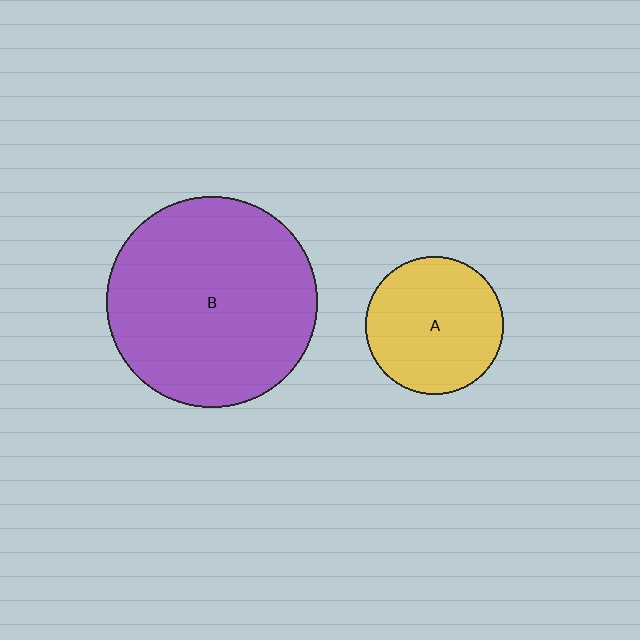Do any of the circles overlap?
No, none of the circles overlap.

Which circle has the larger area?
Circle B (purple).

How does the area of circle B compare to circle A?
Approximately 2.4 times.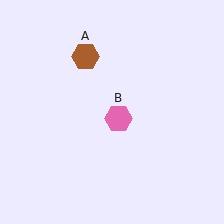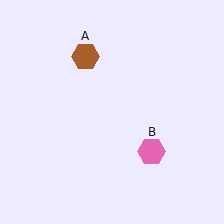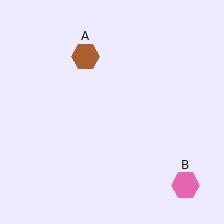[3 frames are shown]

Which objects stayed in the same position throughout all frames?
Brown hexagon (object A) remained stationary.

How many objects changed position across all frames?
1 object changed position: pink hexagon (object B).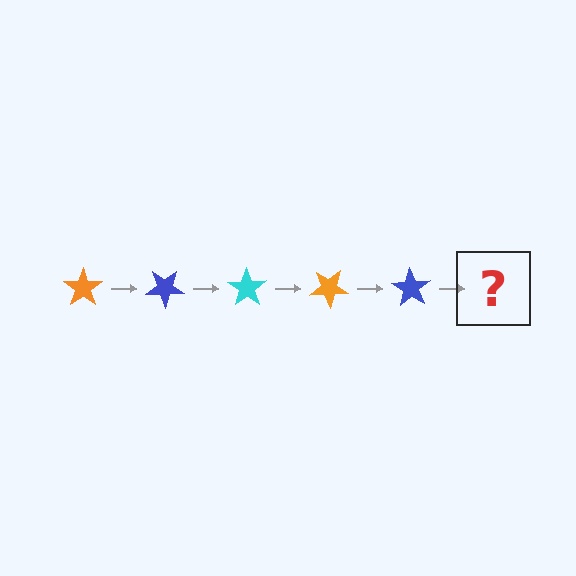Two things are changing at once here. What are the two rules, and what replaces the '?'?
The two rules are that it rotates 35 degrees each step and the color cycles through orange, blue, and cyan. The '?' should be a cyan star, rotated 175 degrees from the start.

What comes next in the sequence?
The next element should be a cyan star, rotated 175 degrees from the start.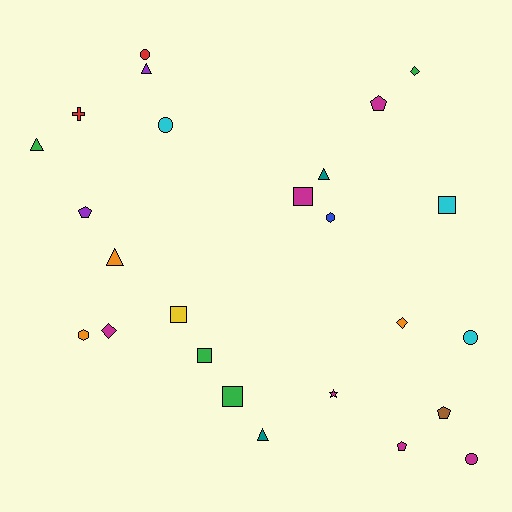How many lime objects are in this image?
There are no lime objects.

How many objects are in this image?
There are 25 objects.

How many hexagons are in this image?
There are 2 hexagons.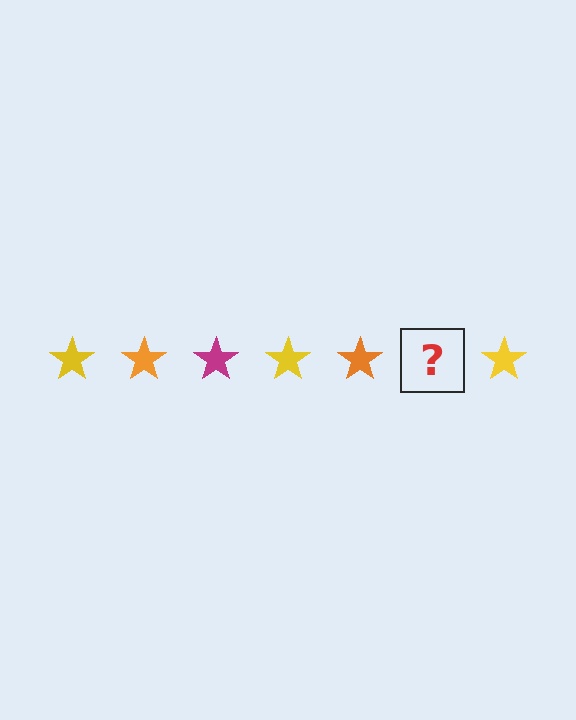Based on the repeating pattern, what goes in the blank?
The blank should be a magenta star.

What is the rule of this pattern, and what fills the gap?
The rule is that the pattern cycles through yellow, orange, magenta stars. The gap should be filled with a magenta star.